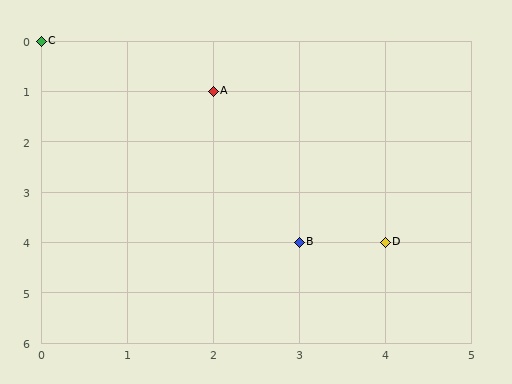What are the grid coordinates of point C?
Point C is at grid coordinates (0, 0).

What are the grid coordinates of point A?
Point A is at grid coordinates (2, 1).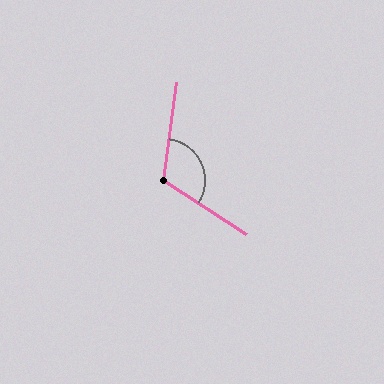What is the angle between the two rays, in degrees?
Approximately 115 degrees.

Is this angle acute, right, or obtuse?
It is obtuse.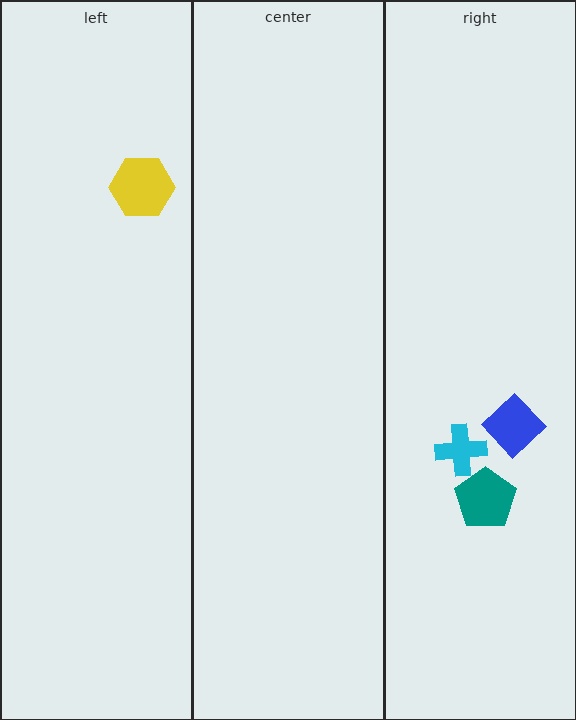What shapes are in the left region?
The yellow hexagon.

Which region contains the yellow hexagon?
The left region.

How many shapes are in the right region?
3.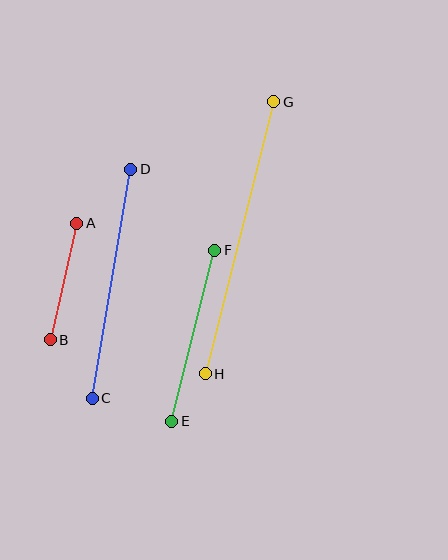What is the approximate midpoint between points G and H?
The midpoint is at approximately (239, 238) pixels.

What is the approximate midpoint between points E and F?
The midpoint is at approximately (193, 336) pixels.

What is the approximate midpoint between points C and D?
The midpoint is at approximately (111, 284) pixels.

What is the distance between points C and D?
The distance is approximately 232 pixels.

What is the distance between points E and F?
The distance is approximately 176 pixels.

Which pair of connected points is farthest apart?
Points G and H are farthest apart.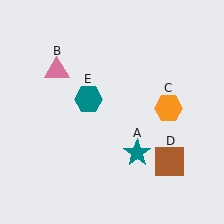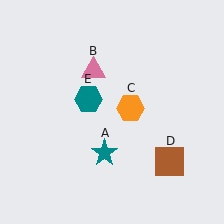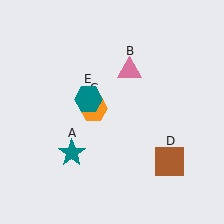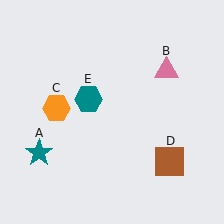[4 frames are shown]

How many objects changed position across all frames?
3 objects changed position: teal star (object A), pink triangle (object B), orange hexagon (object C).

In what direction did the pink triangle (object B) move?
The pink triangle (object B) moved right.